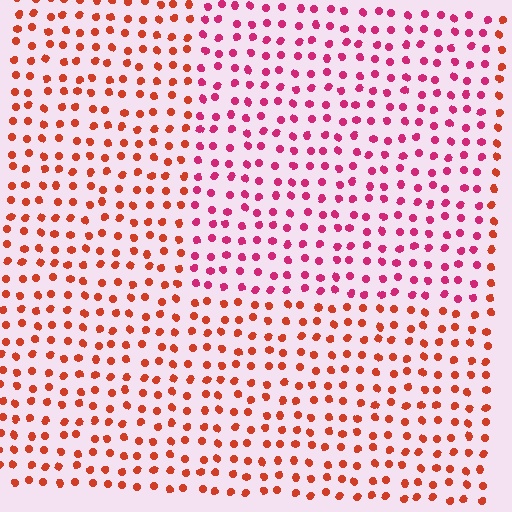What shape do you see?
I see a rectangle.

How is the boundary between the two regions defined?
The boundary is defined purely by a slight shift in hue (about 37 degrees). Spacing, size, and orientation are identical on both sides.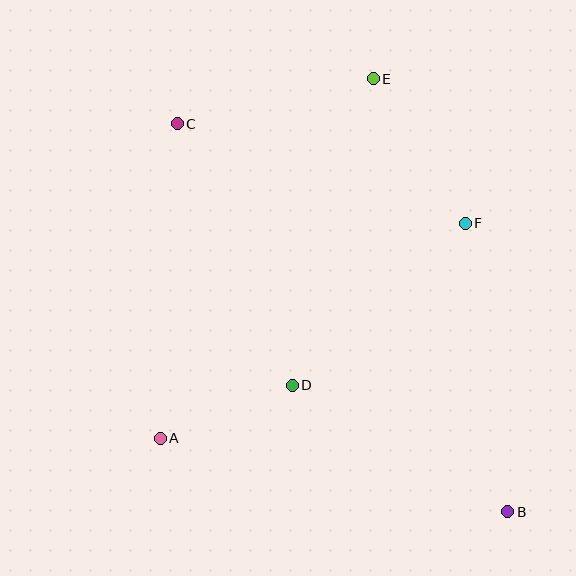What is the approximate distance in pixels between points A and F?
The distance between A and F is approximately 373 pixels.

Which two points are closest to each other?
Points A and D are closest to each other.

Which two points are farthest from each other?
Points B and C are farthest from each other.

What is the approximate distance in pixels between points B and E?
The distance between B and E is approximately 454 pixels.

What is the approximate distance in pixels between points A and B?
The distance between A and B is approximately 355 pixels.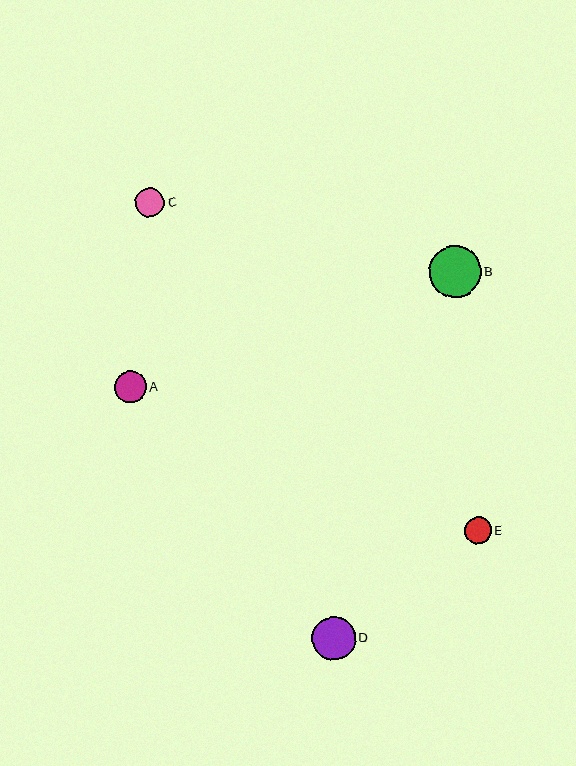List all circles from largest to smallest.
From largest to smallest: B, D, A, C, E.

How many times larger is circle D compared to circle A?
Circle D is approximately 1.4 times the size of circle A.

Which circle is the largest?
Circle B is the largest with a size of approximately 52 pixels.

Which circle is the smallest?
Circle E is the smallest with a size of approximately 27 pixels.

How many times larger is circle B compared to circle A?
Circle B is approximately 1.6 times the size of circle A.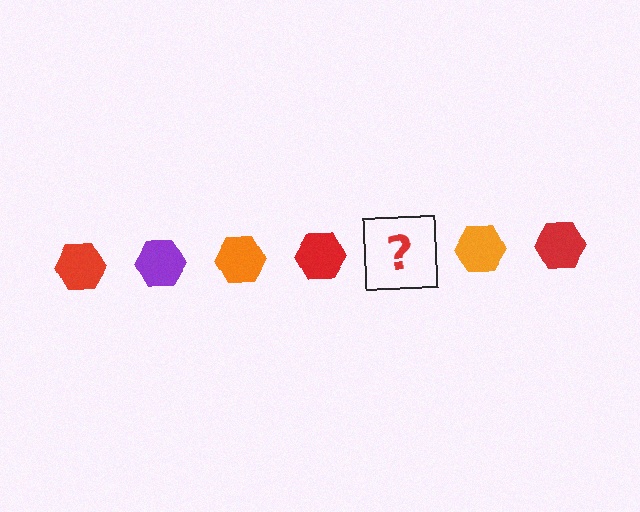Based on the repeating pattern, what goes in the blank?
The blank should be a purple hexagon.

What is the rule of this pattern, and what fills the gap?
The rule is that the pattern cycles through red, purple, orange hexagons. The gap should be filled with a purple hexagon.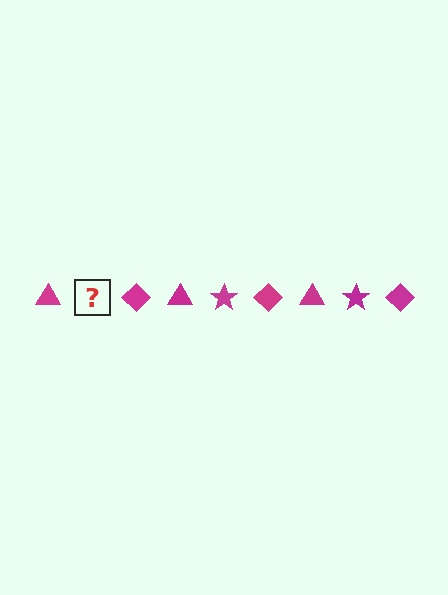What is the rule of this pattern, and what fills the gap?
The rule is that the pattern cycles through triangle, star, diamond shapes in magenta. The gap should be filled with a magenta star.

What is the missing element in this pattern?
The missing element is a magenta star.